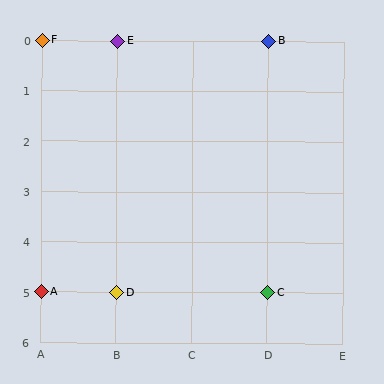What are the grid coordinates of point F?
Point F is at grid coordinates (A, 0).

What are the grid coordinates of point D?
Point D is at grid coordinates (B, 5).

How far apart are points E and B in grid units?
Points E and B are 2 columns apart.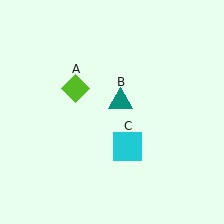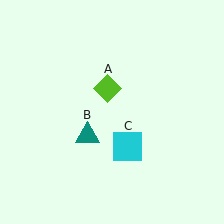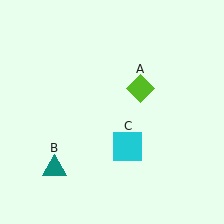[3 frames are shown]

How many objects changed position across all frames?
2 objects changed position: lime diamond (object A), teal triangle (object B).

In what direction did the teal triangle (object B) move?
The teal triangle (object B) moved down and to the left.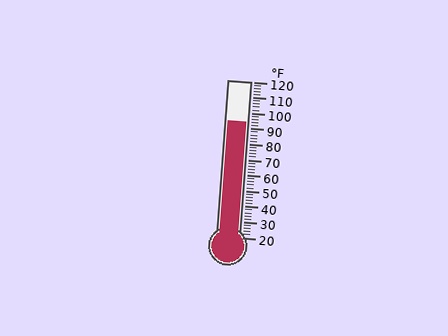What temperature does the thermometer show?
The thermometer shows approximately 94°F.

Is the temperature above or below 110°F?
The temperature is below 110°F.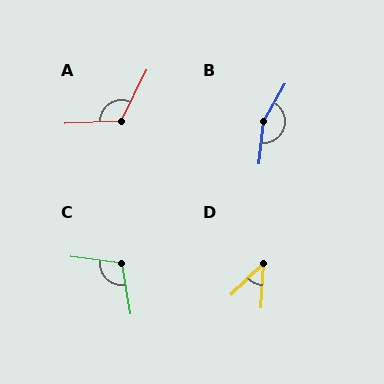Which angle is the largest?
B, at approximately 156 degrees.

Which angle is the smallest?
D, at approximately 43 degrees.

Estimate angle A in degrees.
Approximately 119 degrees.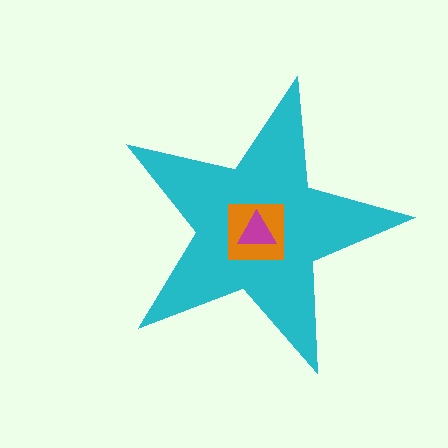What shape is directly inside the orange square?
The magenta triangle.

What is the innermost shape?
The magenta triangle.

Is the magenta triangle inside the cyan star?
Yes.